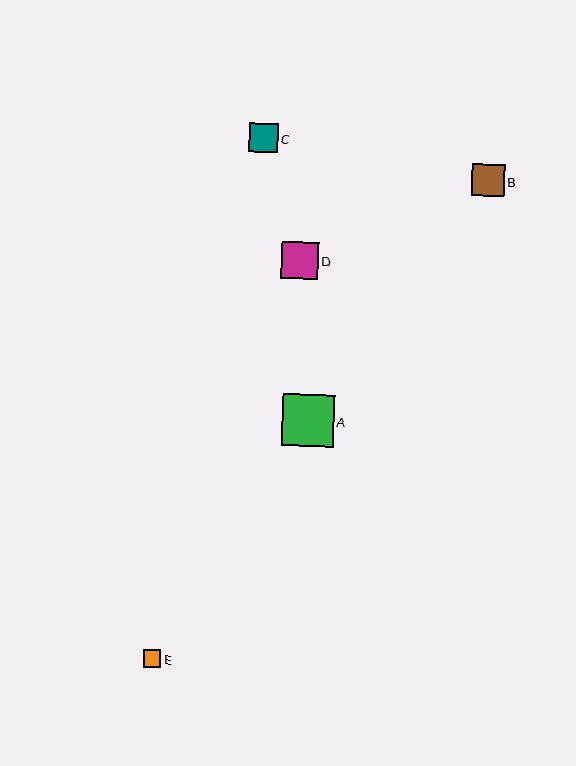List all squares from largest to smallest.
From largest to smallest: A, D, B, C, E.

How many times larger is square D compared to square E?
Square D is approximately 2.1 times the size of square E.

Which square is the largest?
Square A is the largest with a size of approximately 52 pixels.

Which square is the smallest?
Square E is the smallest with a size of approximately 18 pixels.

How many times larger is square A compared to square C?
Square A is approximately 1.8 times the size of square C.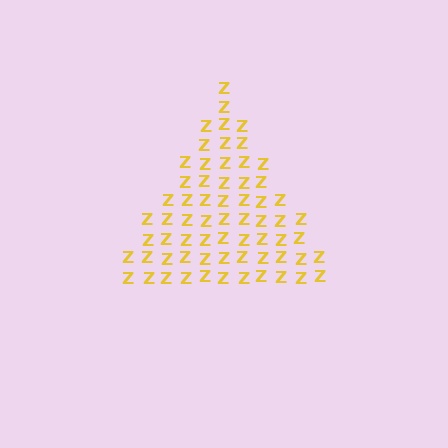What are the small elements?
The small elements are letter Z's.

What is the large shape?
The large shape is a triangle.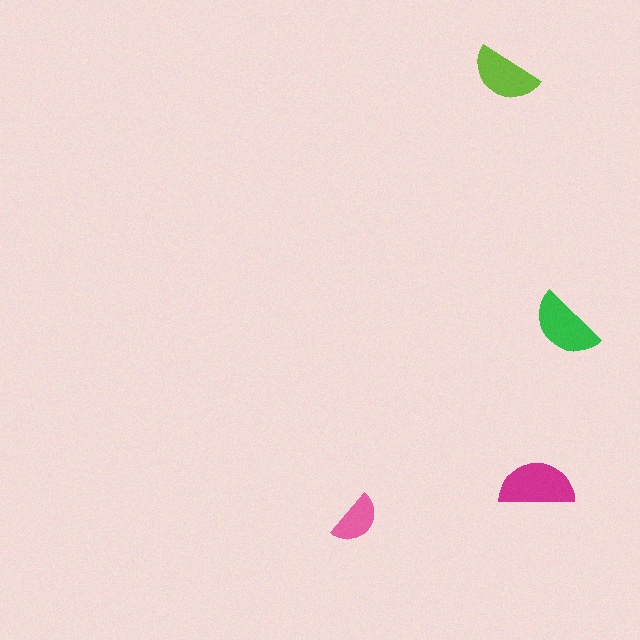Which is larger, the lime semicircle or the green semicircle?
The green one.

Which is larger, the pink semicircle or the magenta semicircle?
The magenta one.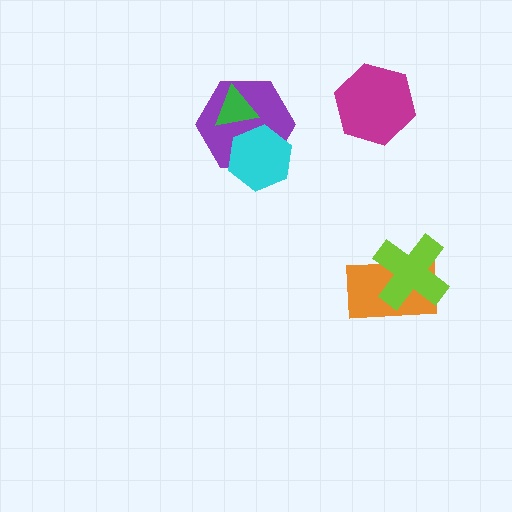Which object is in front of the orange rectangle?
The lime cross is in front of the orange rectangle.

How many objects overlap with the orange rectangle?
1 object overlaps with the orange rectangle.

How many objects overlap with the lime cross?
1 object overlaps with the lime cross.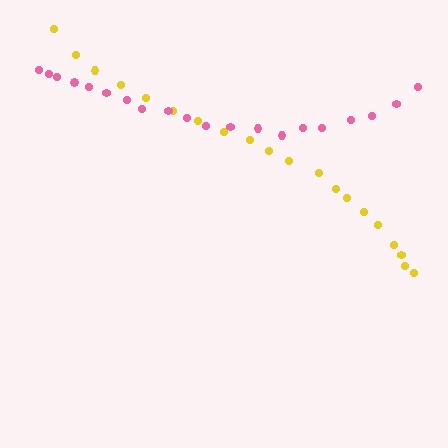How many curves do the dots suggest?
There are 2 distinct paths.